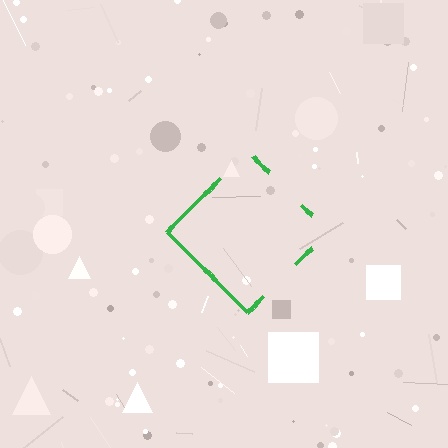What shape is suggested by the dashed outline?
The dashed outline suggests a diamond.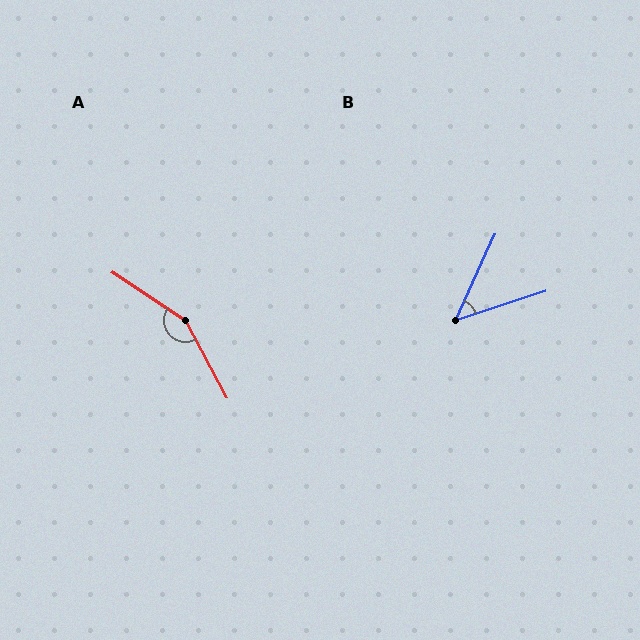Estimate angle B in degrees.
Approximately 47 degrees.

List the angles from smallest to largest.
B (47°), A (152°).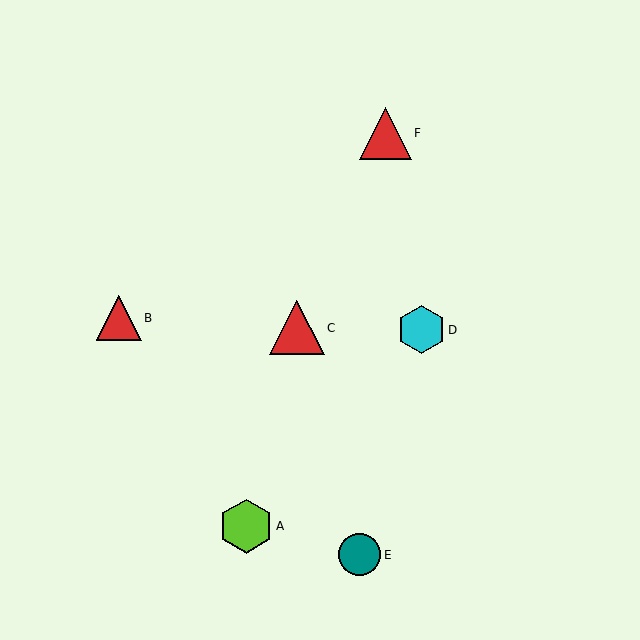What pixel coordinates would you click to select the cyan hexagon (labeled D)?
Click at (421, 330) to select the cyan hexagon D.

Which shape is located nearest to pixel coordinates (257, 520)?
The lime hexagon (labeled A) at (246, 526) is nearest to that location.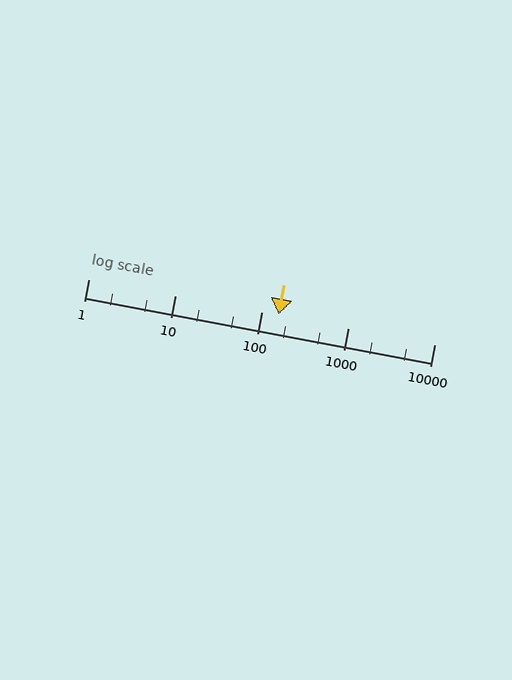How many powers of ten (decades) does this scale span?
The scale spans 4 decades, from 1 to 10000.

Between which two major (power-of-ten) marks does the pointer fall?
The pointer is between 100 and 1000.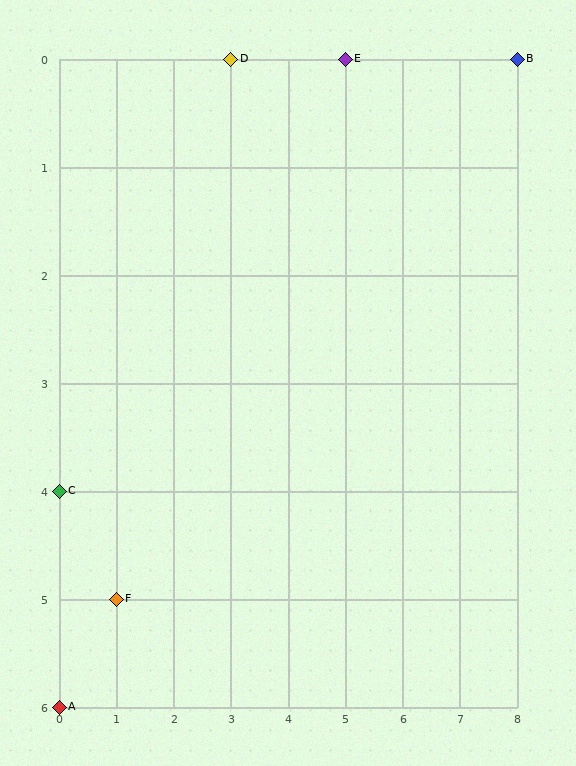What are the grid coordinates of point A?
Point A is at grid coordinates (0, 6).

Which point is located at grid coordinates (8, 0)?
Point B is at (8, 0).